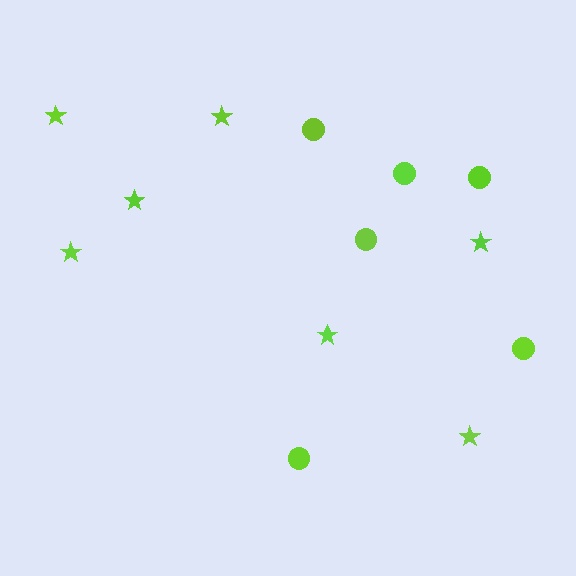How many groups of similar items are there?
There are 2 groups: one group of stars (7) and one group of circles (6).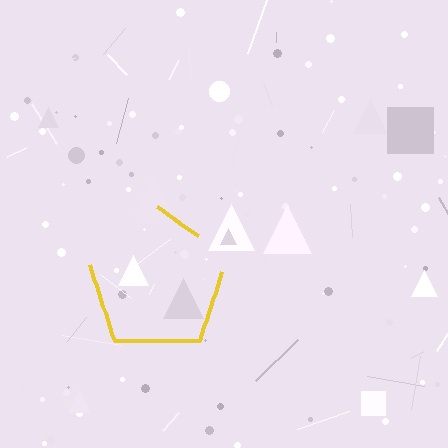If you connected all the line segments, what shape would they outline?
They would outline a pentagon.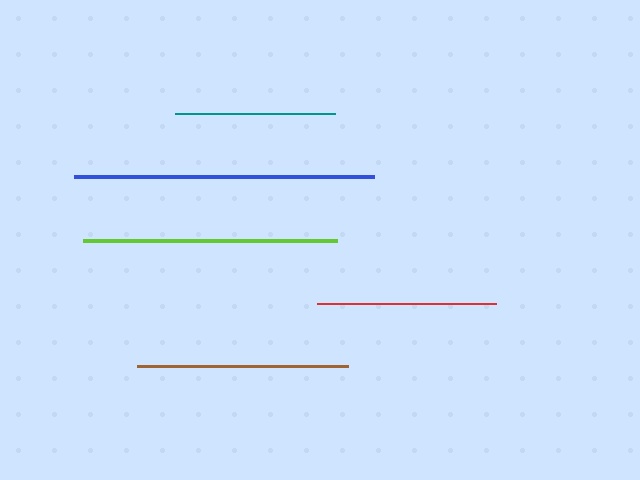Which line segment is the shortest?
The teal line is the shortest at approximately 160 pixels.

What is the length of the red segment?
The red segment is approximately 179 pixels long.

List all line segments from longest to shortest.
From longest to shortest: blue, lime, brown, red, teal.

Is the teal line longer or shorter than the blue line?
The blue line is longer than the teal line.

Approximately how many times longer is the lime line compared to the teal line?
The lime line is approximately 1.6 times the length of the teal line.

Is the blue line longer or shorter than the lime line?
The blue line is longer than the lime line.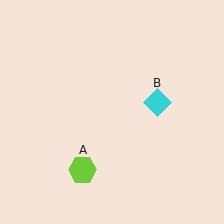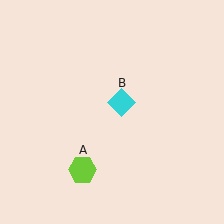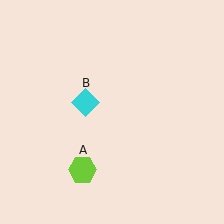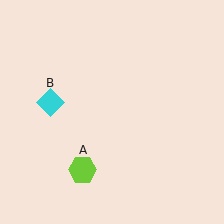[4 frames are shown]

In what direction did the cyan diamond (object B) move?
The cyan diamond (object B) moved left.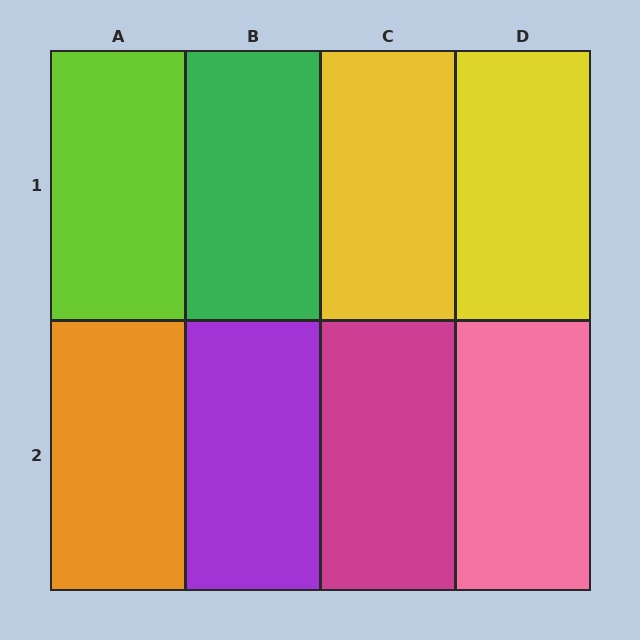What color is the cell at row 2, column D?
Pink.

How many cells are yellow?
2 cells are yellow.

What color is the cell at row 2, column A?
Orange.